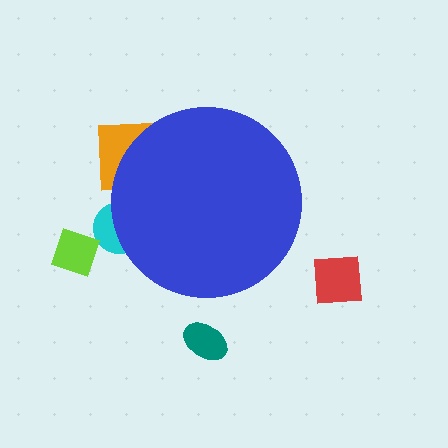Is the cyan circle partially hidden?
Yes, the cyan circle is partially hidden behind the blue circle.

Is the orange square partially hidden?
Yes, the orange square is partially hidden behind the blue circle.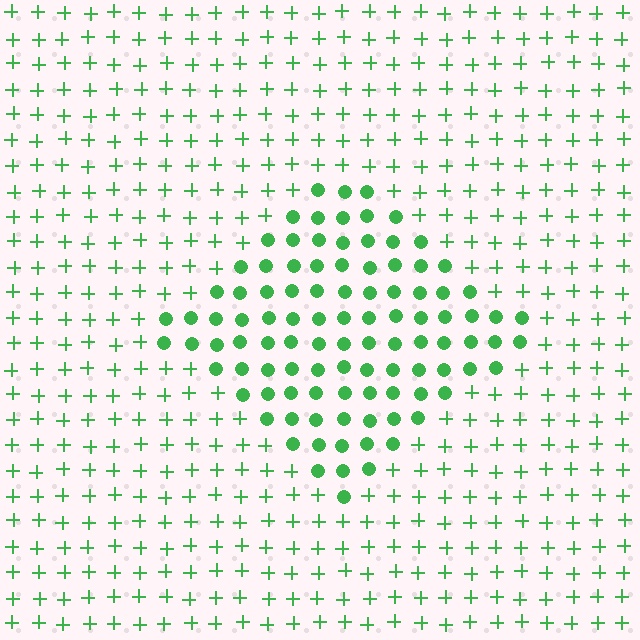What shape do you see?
I see a diamond.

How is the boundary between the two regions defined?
The boundary is defined by a change in element shape: circles inside vs. plus signs outside. All elements share the same color and spacing.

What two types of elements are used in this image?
The image uses circles inside the diamond region and plus signs outside it.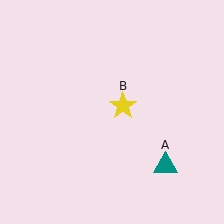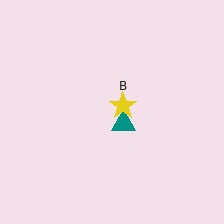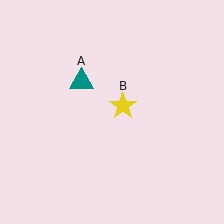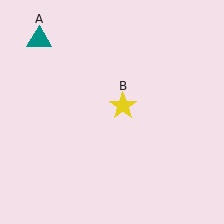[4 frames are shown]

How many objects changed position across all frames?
1 object changed position: teal triangle (object A).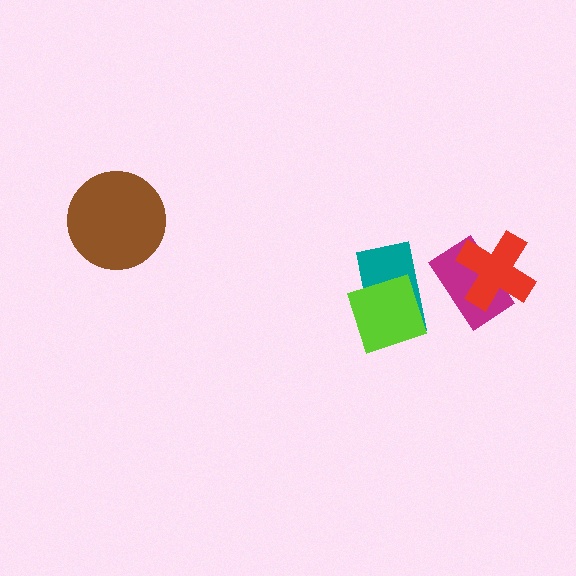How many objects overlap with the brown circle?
0 objects overlap with the brown circle.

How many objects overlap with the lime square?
1 object overlaps with the lime square.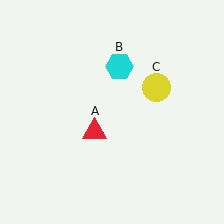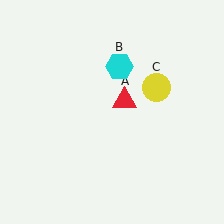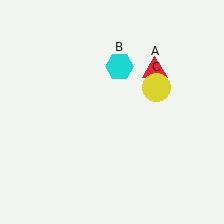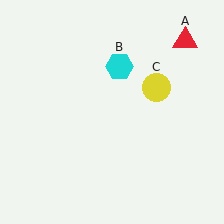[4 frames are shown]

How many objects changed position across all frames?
1 object changed position: red triangle (object A).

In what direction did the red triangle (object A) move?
The red triangle (object A) moved up and to the right.